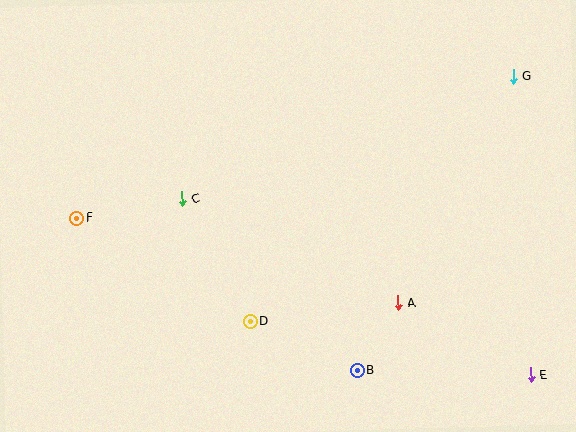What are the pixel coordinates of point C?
Point C is at (182, 199).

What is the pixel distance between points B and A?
The distance between B and A is 79 pixels.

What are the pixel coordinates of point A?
Point A is at (398, 303).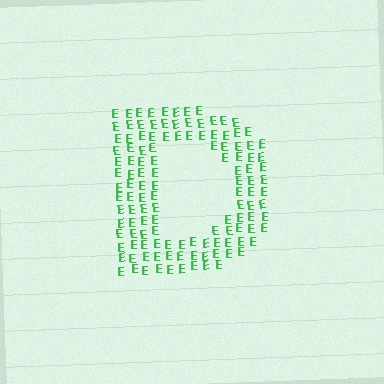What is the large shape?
The large shape is the letter D.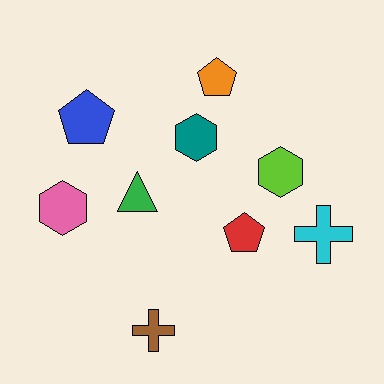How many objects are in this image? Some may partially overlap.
There are 9 objects.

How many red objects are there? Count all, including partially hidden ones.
There is 1 red object.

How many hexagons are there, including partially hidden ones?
There are 3 hexagons.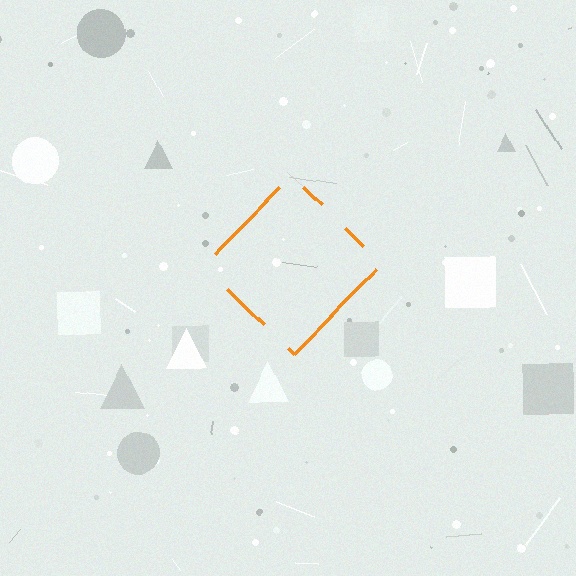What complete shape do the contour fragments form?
The contour fragments form a diamond.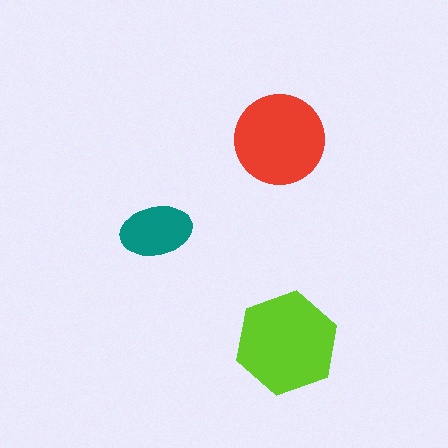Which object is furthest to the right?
The lime hexagon is rightmost.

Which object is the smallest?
The teal ellipse.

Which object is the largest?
The lime hexagon.